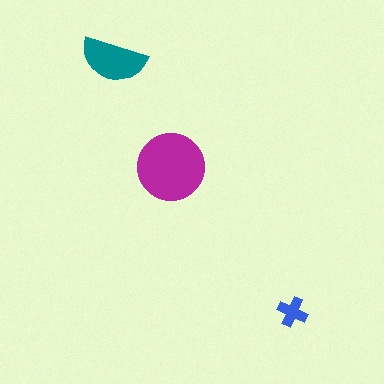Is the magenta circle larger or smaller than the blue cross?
Larger.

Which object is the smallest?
The blue cross.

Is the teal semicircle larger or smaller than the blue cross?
Larger.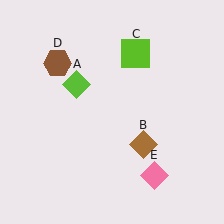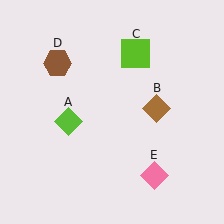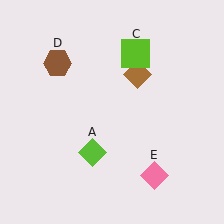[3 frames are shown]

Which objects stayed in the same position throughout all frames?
Lime square (object C) and brown hexagon (object D) and pink diamond (object E) remained stationary.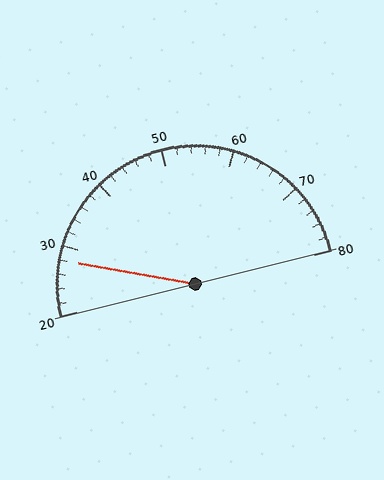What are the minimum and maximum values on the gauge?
The gauge ranges from 20 to 80.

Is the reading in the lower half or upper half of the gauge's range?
The reading is in the lower half of the range (20 to 80).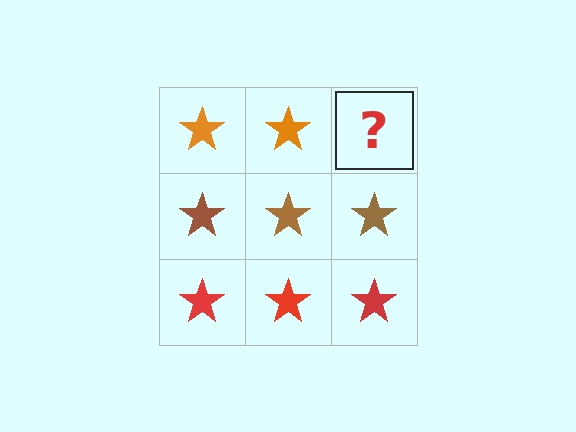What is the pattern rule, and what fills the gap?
The rule is that each row has a consistent color. The gap should be filled with an orange star.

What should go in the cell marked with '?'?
The missing cell should contain an orange star.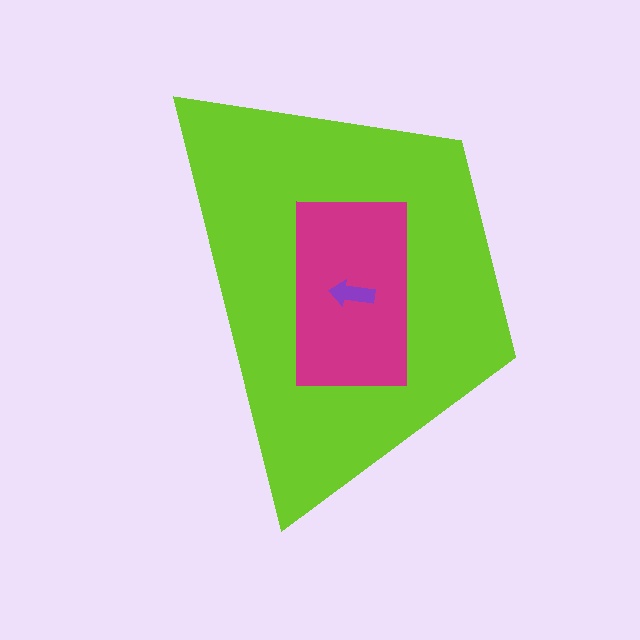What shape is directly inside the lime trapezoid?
The magenta rectangle.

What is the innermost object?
The purple arrow.